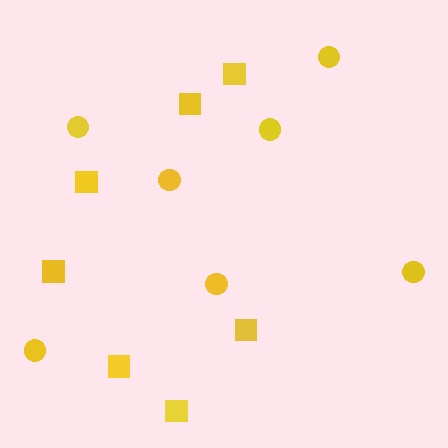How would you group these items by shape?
There are 2 groups: one group of circles (7) and one group of squares (7).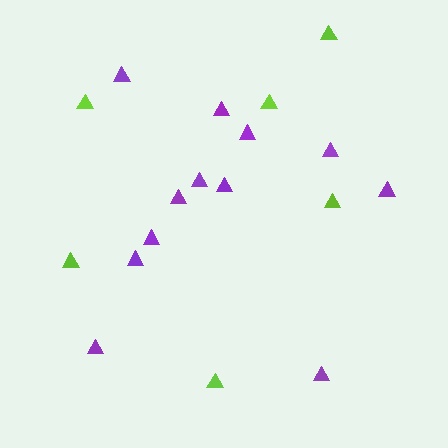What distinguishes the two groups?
There are 2 groups: one group of purple triangles (12) and one group of lime triangles (6).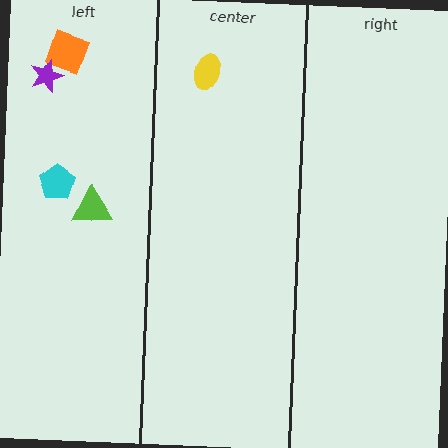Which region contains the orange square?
The left region.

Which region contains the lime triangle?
The left region.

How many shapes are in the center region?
1.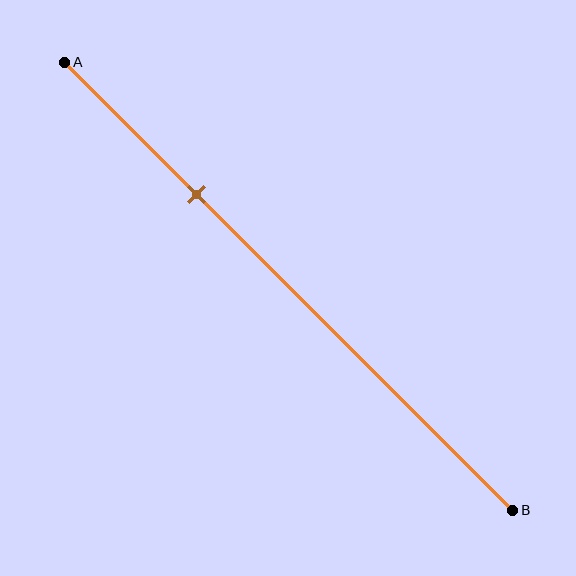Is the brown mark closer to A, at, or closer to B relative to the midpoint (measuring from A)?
The brown mark is closer to point A than the midpoint of segment AB.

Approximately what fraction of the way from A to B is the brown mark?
The brown mark is approximately 30% of the way from A to B.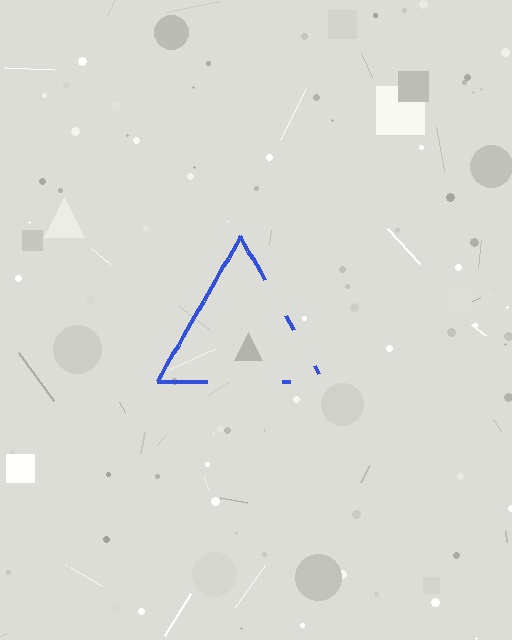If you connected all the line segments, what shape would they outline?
They would outline a triangle.